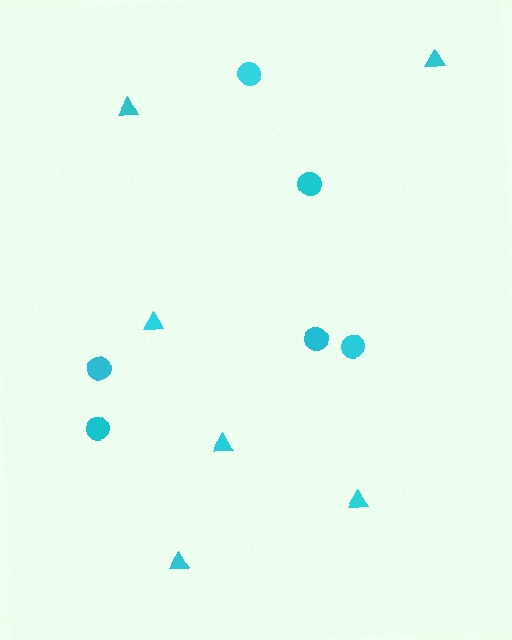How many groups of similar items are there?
There are 2 groups: one group of triangles (6) and one group of circles (6).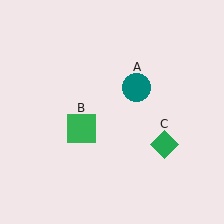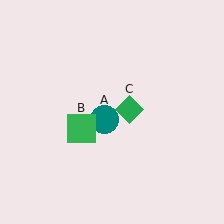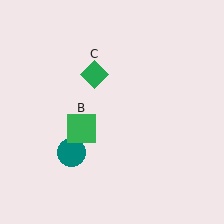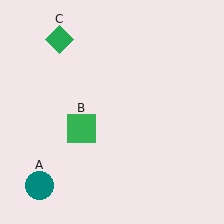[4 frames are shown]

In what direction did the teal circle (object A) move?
The teal circle (object A) moved down and to the left.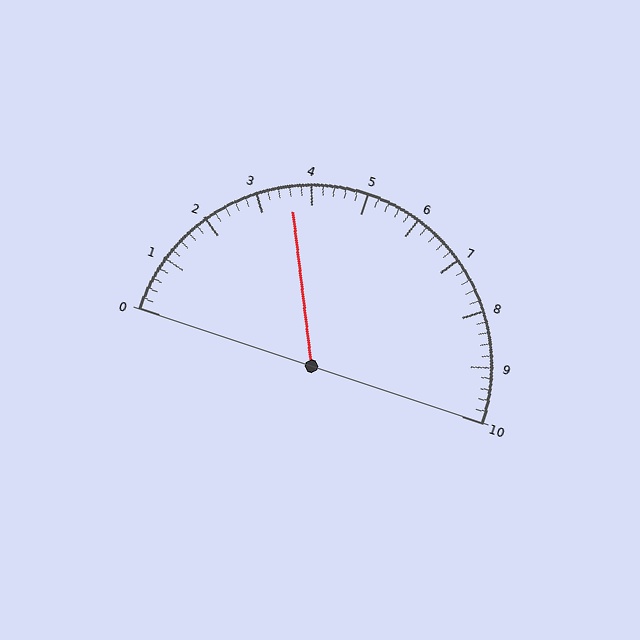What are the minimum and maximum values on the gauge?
The gauge ranges from 0 to 10.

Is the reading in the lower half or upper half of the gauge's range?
The reading is in the lower half of the range (0 to 10).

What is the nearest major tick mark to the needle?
The nearest major tick mark is 4.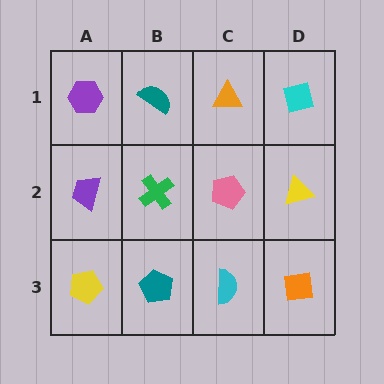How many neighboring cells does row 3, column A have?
2.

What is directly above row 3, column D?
A yellow triangle.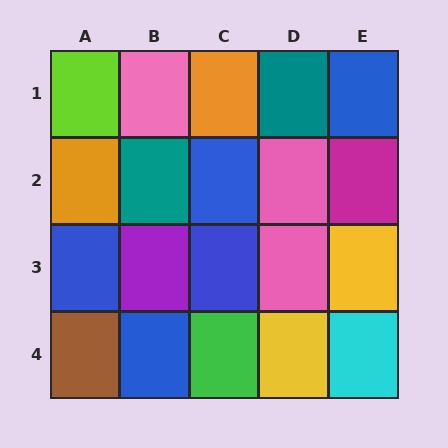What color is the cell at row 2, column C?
Blue.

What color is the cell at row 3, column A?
Blue.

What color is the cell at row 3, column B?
Purple.